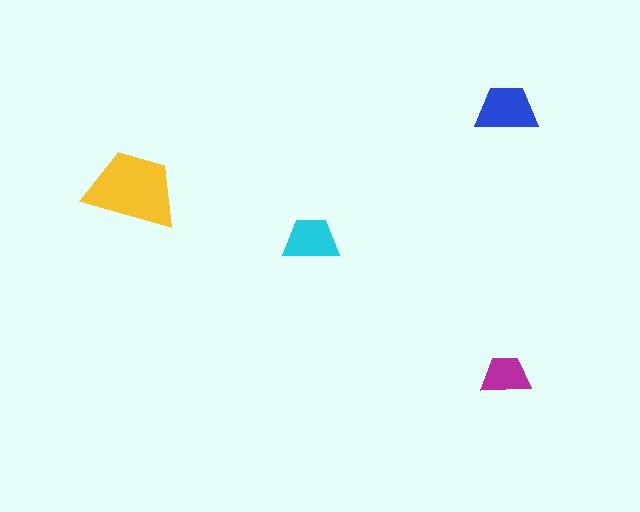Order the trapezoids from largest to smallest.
the yellow one, the blue one, the cyan one, the magenta one.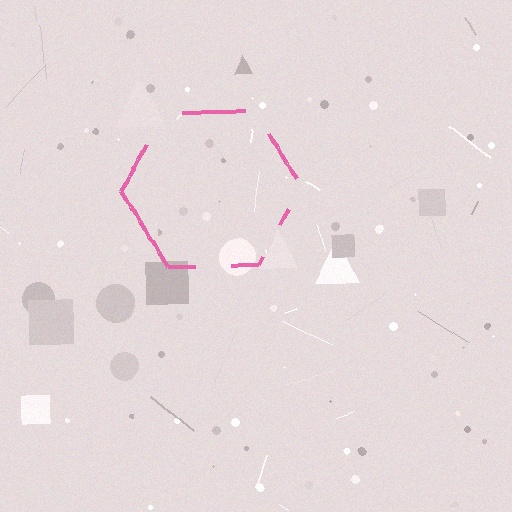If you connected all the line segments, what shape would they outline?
They would outline a hexagon.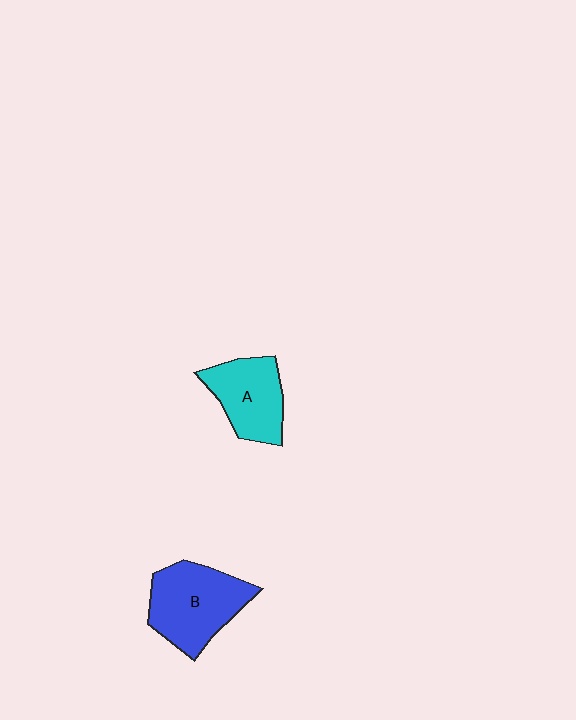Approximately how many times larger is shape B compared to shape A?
Approximately 1.3 times.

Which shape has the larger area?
Shape B (blue).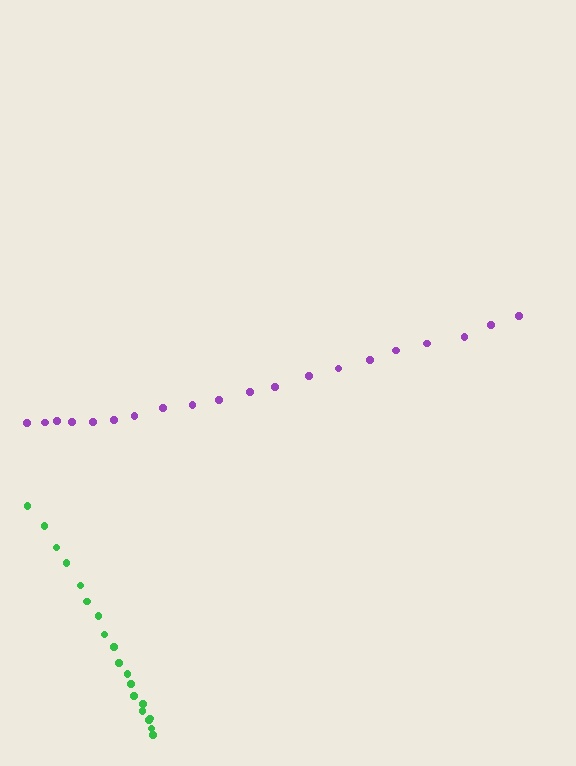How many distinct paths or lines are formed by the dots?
There are 2 distinct paths.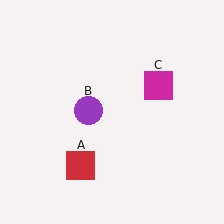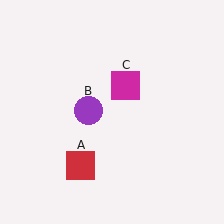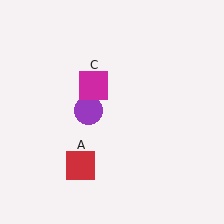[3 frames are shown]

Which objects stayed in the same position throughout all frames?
Red square (object A) and purple circle (object B) remained stationary.